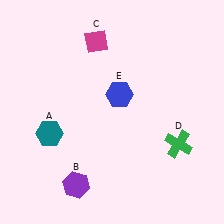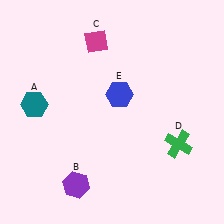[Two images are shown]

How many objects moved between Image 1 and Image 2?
1 object moved between the two images.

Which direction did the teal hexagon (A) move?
The teal hexagon (A) moved up.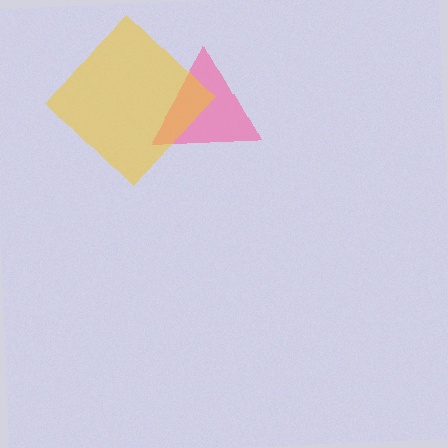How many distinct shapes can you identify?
There are 2 distinct shapes: a pink triangle, a yellow diamond.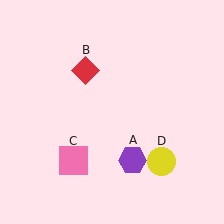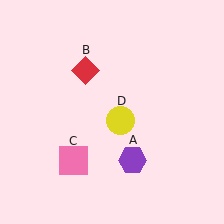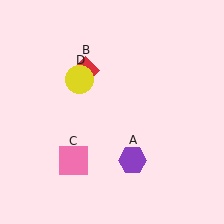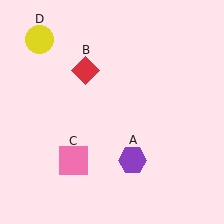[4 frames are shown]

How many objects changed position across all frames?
1 object changed position: yellow circle (object D).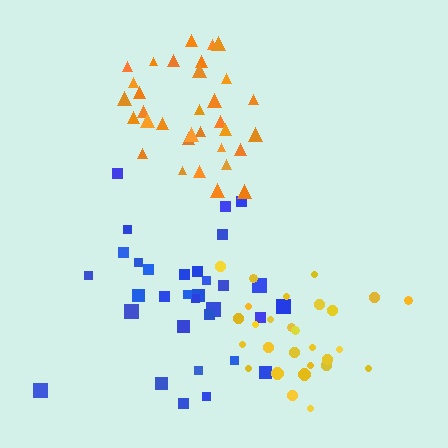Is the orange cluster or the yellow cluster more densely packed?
Orange.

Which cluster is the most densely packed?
Orange.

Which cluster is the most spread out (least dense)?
Blue.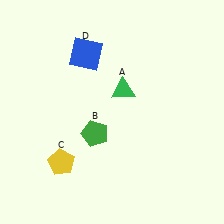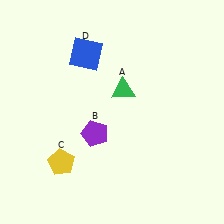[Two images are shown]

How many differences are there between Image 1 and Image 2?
There is 1 difference between the two images.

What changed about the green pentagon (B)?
In Image 1, B is green. In Image 2, it changed to purple.